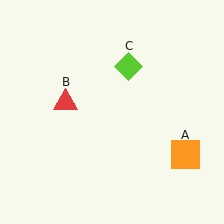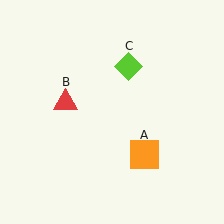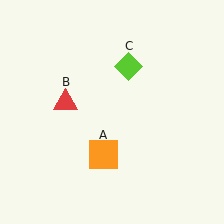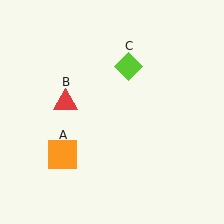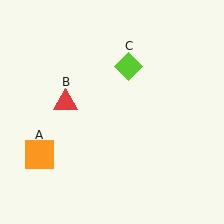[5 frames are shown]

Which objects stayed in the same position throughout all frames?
Red triangle (object B) and lime diamond (object C) remained stationary.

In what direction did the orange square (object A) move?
The orange square (object A) moved left.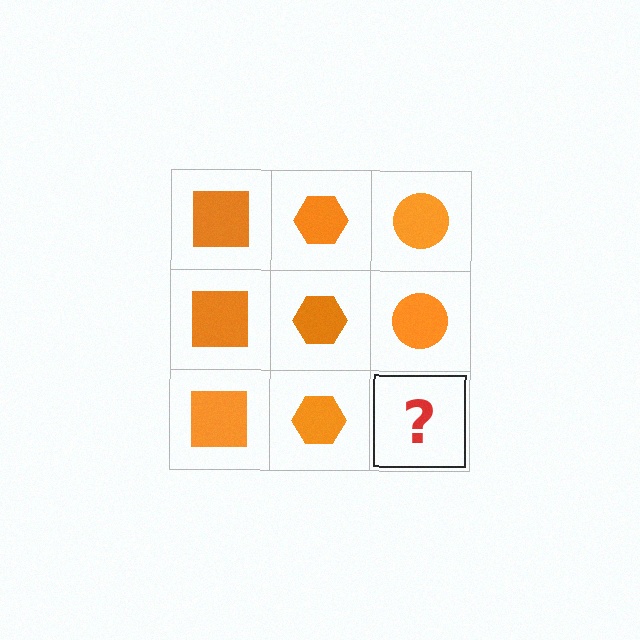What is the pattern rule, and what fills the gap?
The rule is that each column has a consistent shape. The gap should be filled with an orange circle.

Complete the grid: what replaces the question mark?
The question mark should be replaced with an orange circle.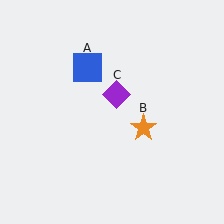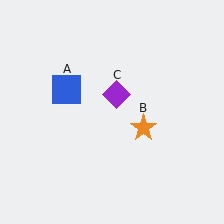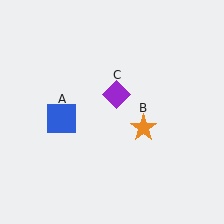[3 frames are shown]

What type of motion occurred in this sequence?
The blue square (object A) rotated counterclockwise around the center of the scene.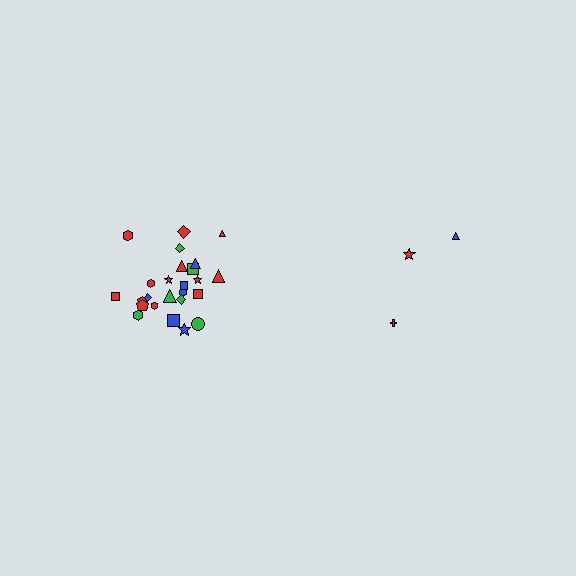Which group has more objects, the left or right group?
The left group.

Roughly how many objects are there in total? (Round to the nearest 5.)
Roughly 30 objects in total.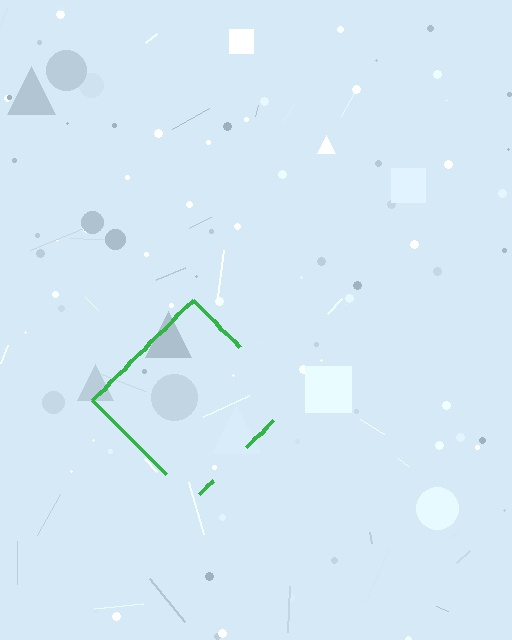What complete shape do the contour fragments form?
The contour fragments form a diamond.